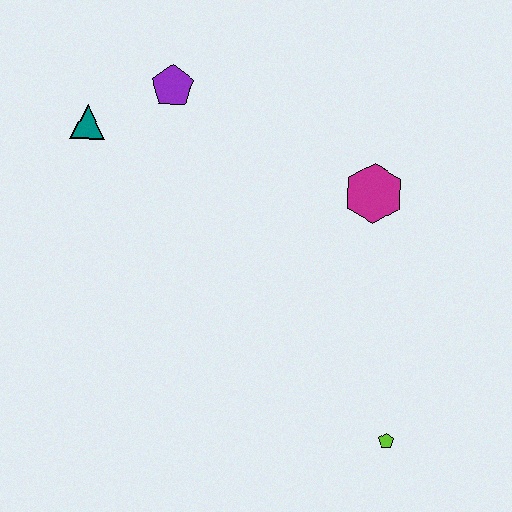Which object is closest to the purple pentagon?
The teal triangle is closest to the purple pentagon.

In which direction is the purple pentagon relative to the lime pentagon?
The purple pentagon is above the lime pentagon.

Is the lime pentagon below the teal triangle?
Yes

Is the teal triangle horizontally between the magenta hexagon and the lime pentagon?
No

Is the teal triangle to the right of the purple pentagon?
No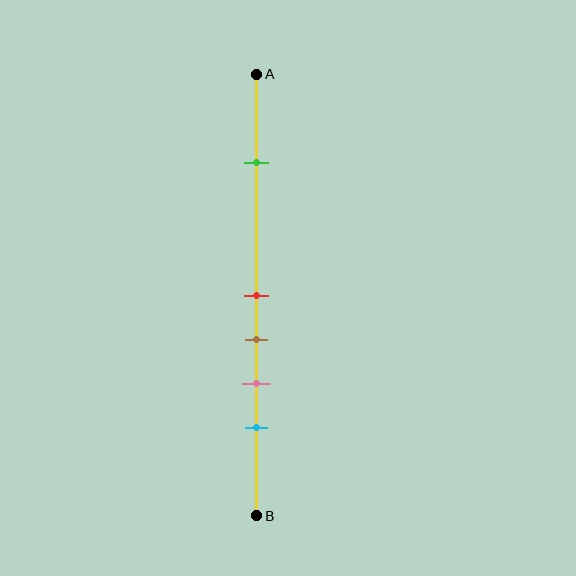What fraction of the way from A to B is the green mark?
The green mark is approximately 20% (0.2) of the way from A to B.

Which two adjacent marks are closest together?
The red and brown marks are the closest adjacent pair.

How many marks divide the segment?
There are 5 marks dividing the segment.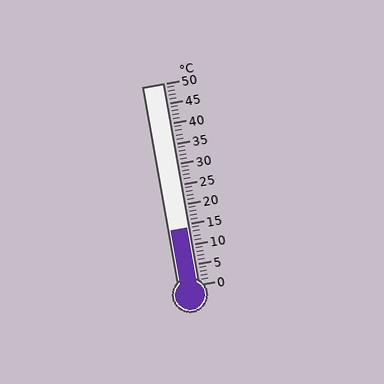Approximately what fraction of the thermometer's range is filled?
The thermometer is filled to approximately 30% of its range.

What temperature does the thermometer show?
The thermometer shows approximately 14°C.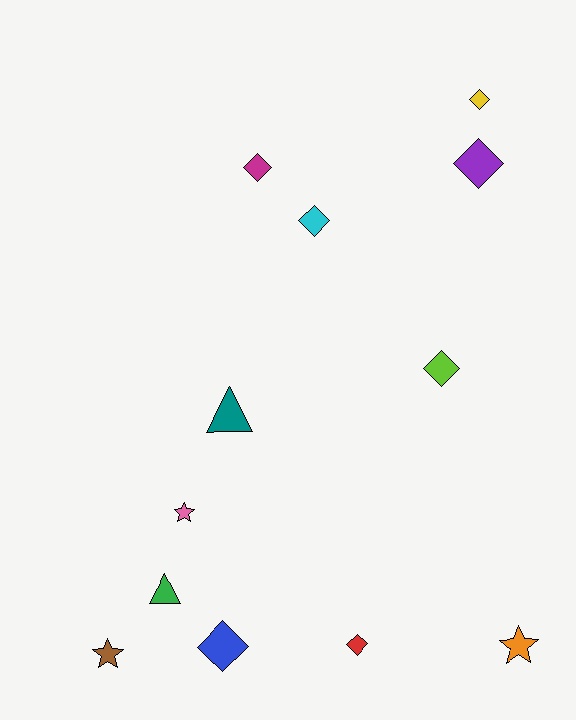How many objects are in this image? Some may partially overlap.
There are 12 objects.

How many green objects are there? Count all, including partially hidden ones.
There is 1 green object.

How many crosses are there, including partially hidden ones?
There are no crosses.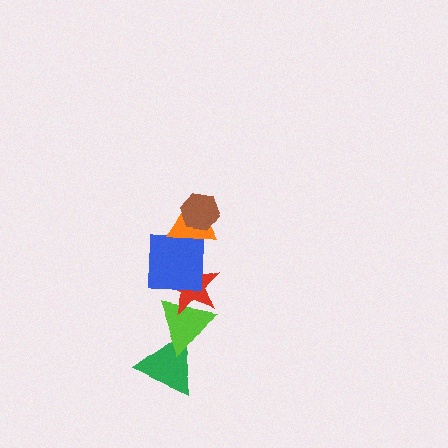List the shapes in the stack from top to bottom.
From top to bottom: the brown hexagon, the orange triangle, the blue square, the red star, the lime triangle, the green triangle.